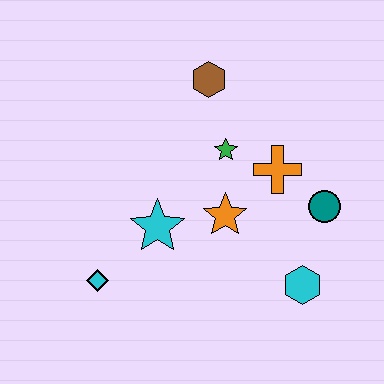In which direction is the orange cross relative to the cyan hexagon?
The orange cross is above the cyan hexagon.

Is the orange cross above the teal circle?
Yes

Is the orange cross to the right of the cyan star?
Yes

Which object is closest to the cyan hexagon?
The teal circle is closest to the cyan hexagon.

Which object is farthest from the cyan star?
The teal circle is farthest from the cyan star.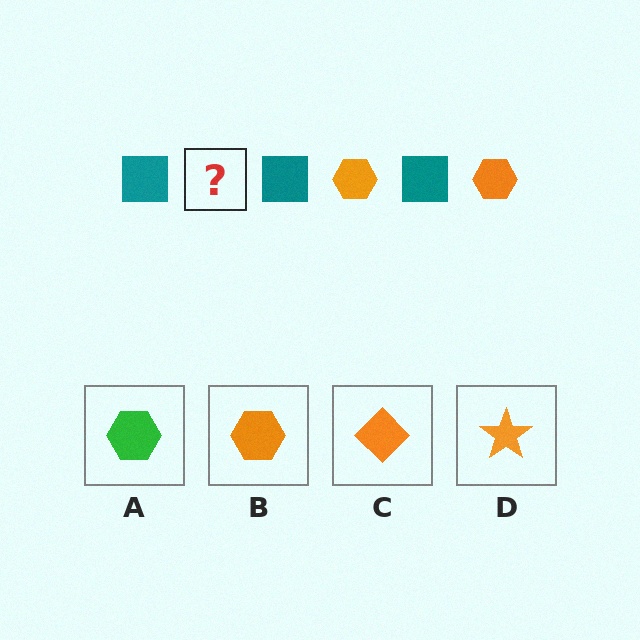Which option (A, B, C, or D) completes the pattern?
B.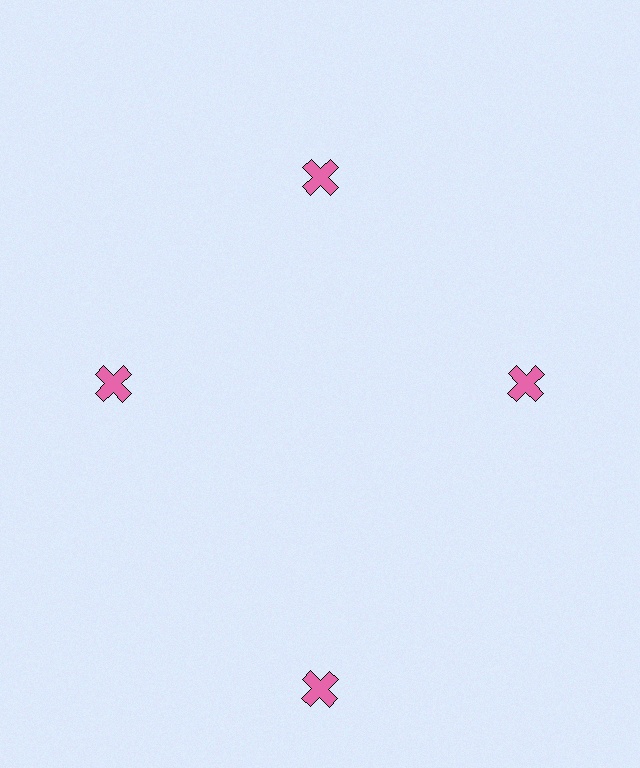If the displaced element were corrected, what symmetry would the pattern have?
It would have 4-fold rotational symmetry — the pattern would map onto itself every 90 degrees.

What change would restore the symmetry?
The symmetry would be restored by moving it inward, back onto the ring so that all 4 crosses sit at equal angles and equal distance from the center.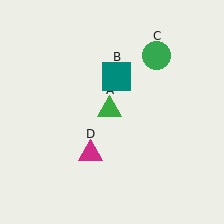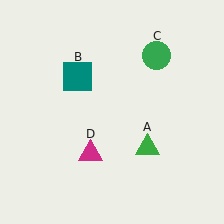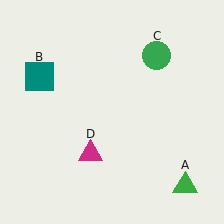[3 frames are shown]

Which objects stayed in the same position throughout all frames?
Green circle (object C) and magenta triangle (object D) remained stationary.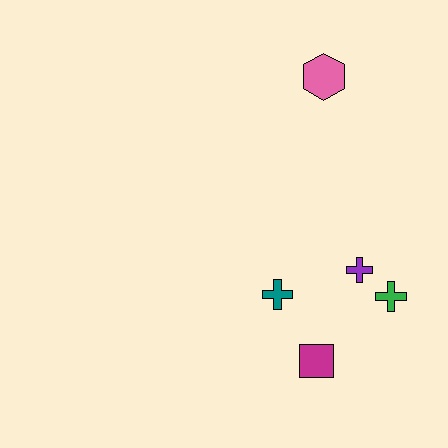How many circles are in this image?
There are no circles.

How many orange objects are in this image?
There are no orange objects.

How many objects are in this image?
There are 5 objects.